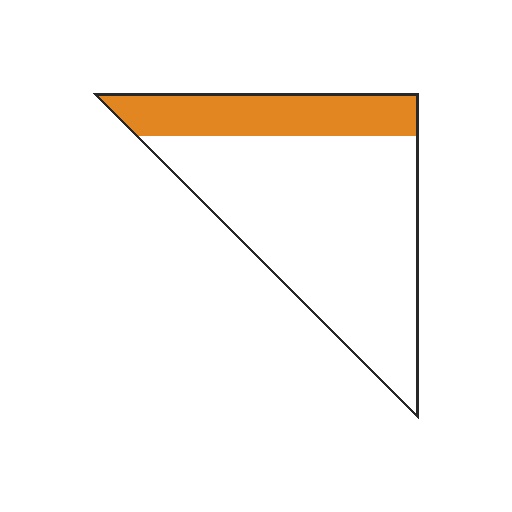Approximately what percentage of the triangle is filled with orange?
Approximately 25%.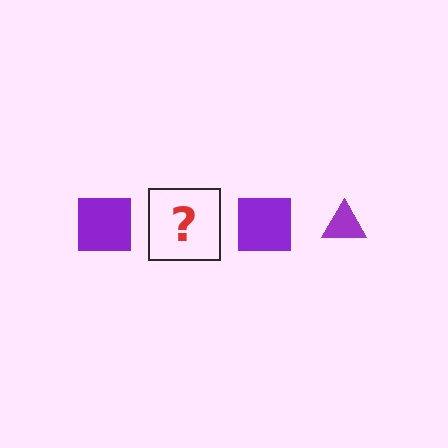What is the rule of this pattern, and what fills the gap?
The rule is that the pattern cycles through square, triangle shapes in purple. The gap should be filled with a purple triangle.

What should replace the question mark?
The question mark should be replaced with a purple triangle.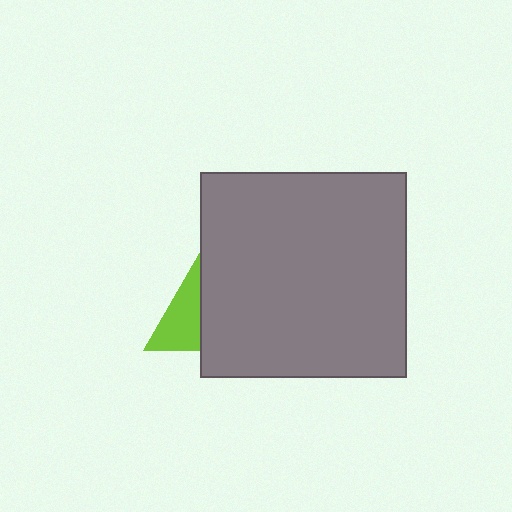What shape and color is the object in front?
The object in front is a gray square.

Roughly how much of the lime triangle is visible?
A small part of it is visible (roughly 44%).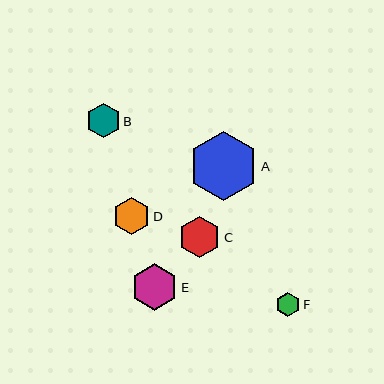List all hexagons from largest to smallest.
From largest to smallest: A, E, C, D, B, F.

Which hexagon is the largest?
Hexagon A is the largest with a size of approximately 69 pixels.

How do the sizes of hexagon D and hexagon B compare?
Hexagon D and hexagon B are approximately the same size.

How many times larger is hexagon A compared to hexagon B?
Hexagon A is approximately 2.0 times the size of hexagon B.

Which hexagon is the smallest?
Hexagon F is the smallest with a size of approximately 25 pixels.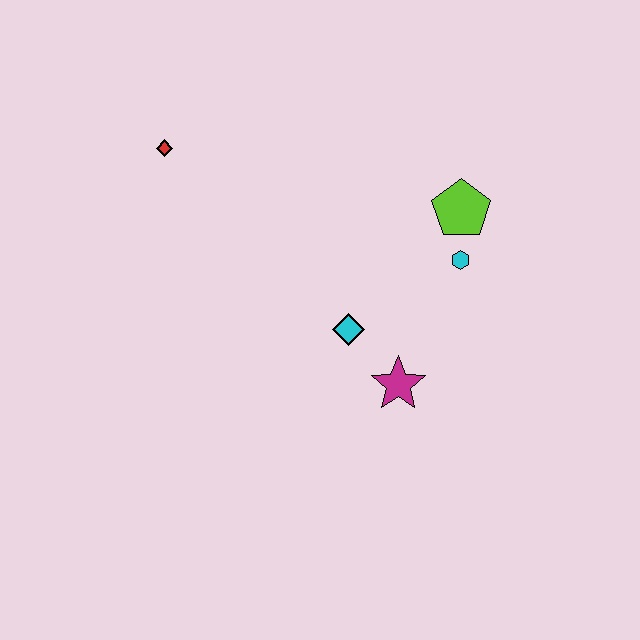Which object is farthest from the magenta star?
The red diamond is farthest from the magenta star.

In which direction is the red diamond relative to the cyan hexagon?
The red diamond is to the left of the cyan hexagon.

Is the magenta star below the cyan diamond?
Yes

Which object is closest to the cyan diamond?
The magenta star is closest to the cyan diamond.